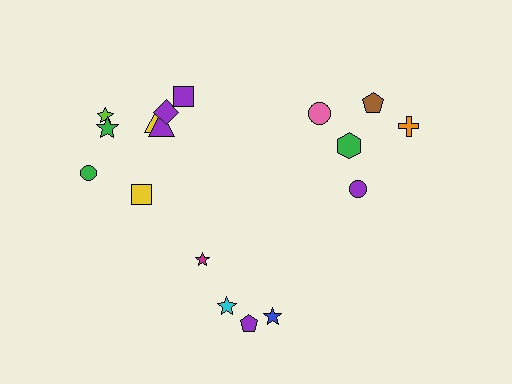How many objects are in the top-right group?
There are 5 objects.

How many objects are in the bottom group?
There are 4 objects.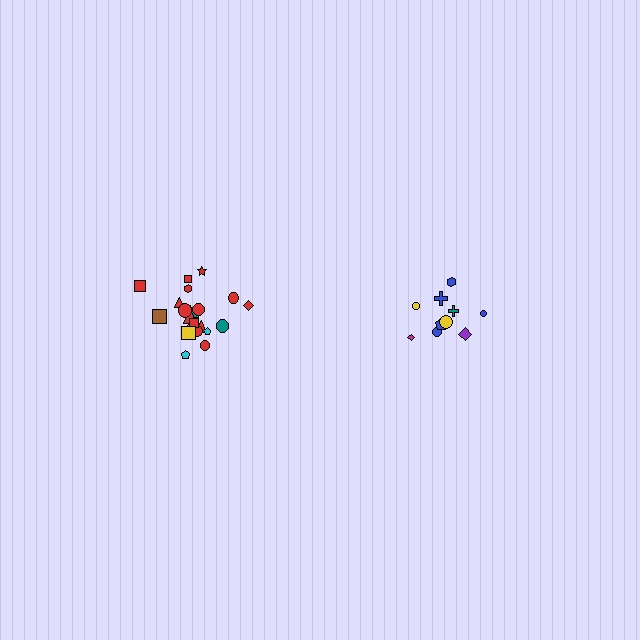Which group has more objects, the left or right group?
The left group.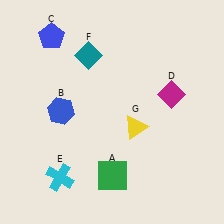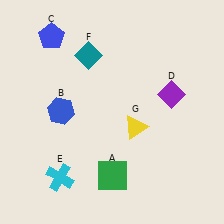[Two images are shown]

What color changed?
The diamond (D) changed from magenta in Image 1 to purple in Image 2.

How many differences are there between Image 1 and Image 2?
There is 1 difference between the two images.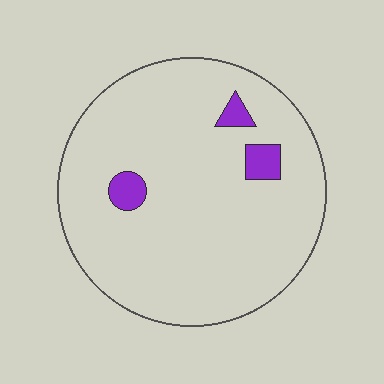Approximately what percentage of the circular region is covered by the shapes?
Approximately 5%.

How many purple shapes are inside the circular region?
3.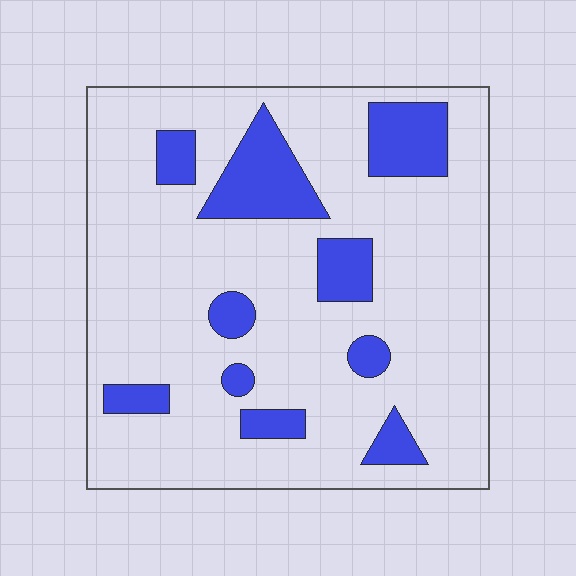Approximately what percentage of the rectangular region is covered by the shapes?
Approximately 20%.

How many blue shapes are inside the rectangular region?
10.